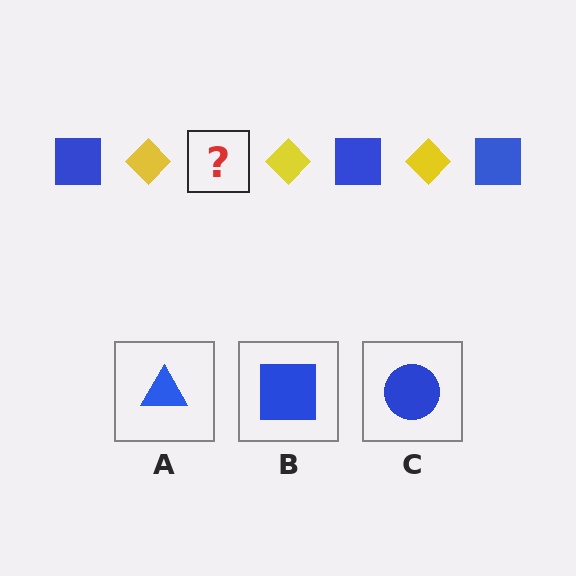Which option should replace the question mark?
Option B.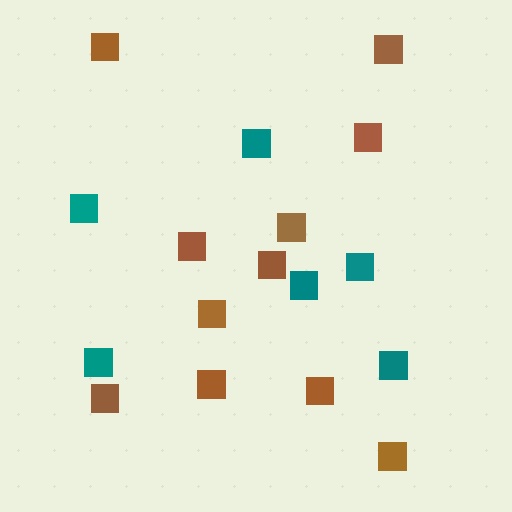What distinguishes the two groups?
There are 2 groups: one group of brown squares (11) and one group of teal squares (6).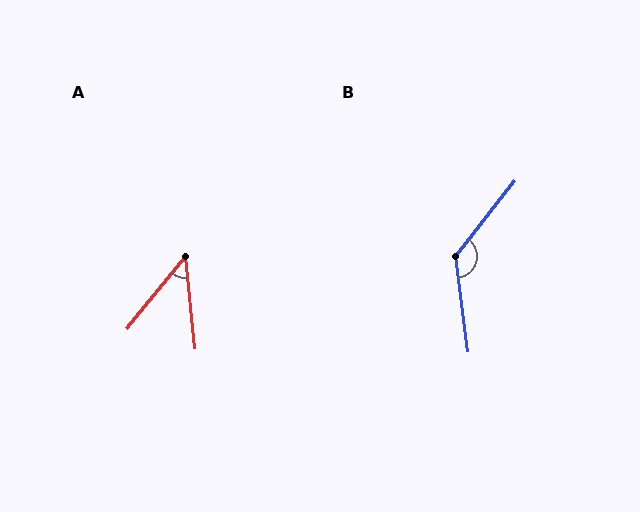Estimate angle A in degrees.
Approximately 44 degrees.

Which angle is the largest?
B, at approximately 134 degrees.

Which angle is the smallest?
A, at approximately 44 degrees.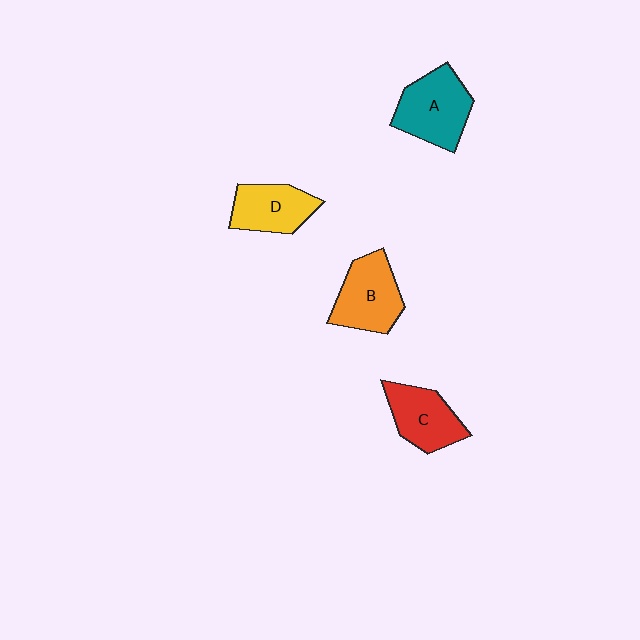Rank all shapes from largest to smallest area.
From largest to smallest: A (teal), B (orange), C (red), D (yellow).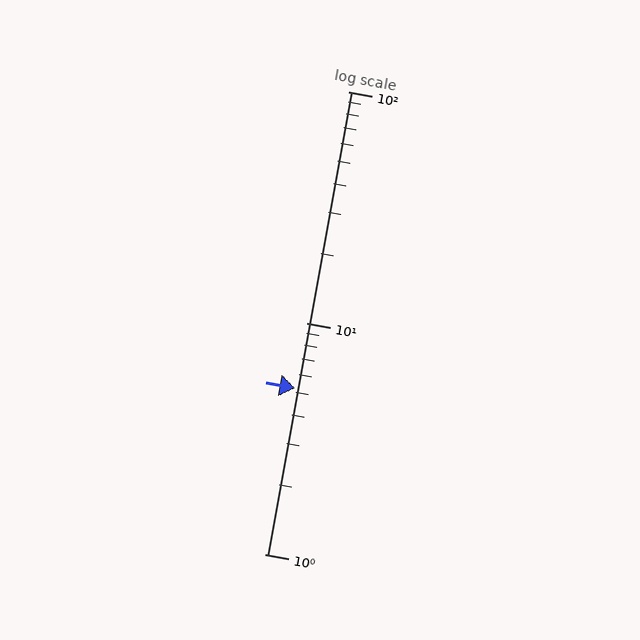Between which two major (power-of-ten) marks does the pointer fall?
The pointer is between 1 and 10.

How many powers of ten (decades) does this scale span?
The scale spans 2 decades, from 1 to 100.